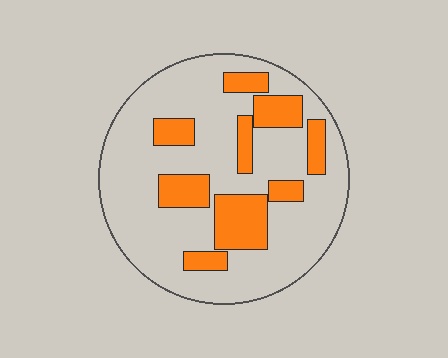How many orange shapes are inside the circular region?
9.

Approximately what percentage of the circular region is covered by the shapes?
Approximately 25%.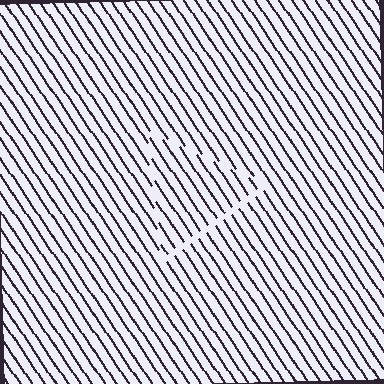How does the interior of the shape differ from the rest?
The interior of the shape contains the same grating, shifted by half a period — the contour is defined by the phase discontinuity where line-ends from the inner and outer gratings abut.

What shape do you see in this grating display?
An illusory triangle. The interior of the shape contains the same grating, shifted by half a period — the contour is defined by the phase discontinuity where line-ends from the inner and outer gratings abut.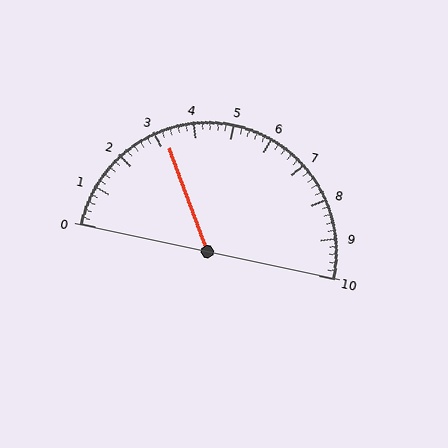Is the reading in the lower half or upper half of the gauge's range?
The reading is in the lower half of the range (0 to 10).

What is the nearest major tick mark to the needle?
The nearest major tick mark is 3.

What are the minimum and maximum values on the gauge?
The gauge ranges from 0 to 10.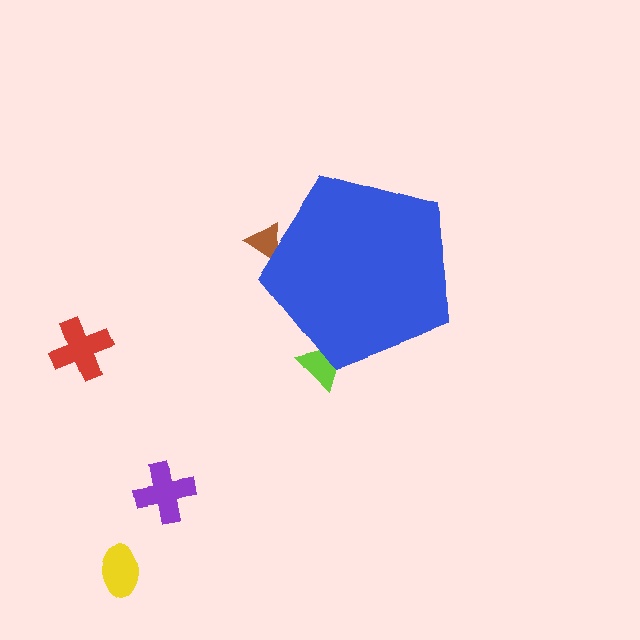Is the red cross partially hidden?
No, the red cross is fully visible.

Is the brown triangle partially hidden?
Yes, the brown triangle is partially hidden behind the blue pentagon.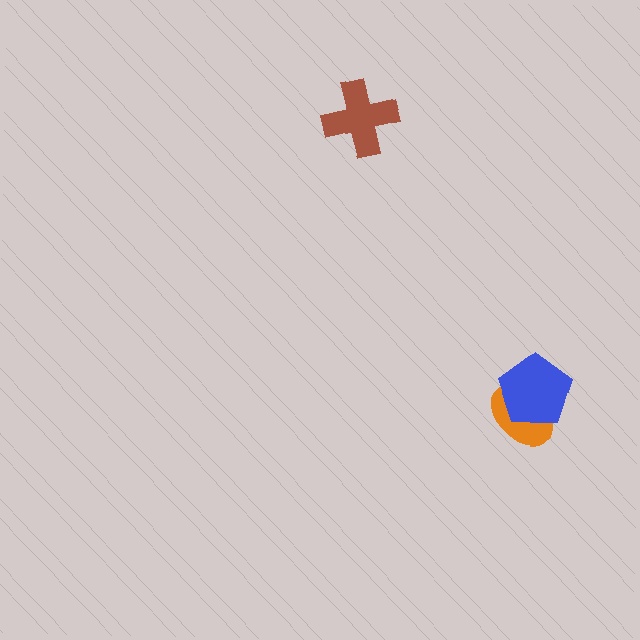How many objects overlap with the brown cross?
0 objects overlap with the brown cross.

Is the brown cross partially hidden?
No, no other shape covers it.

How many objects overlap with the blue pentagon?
1 object overlaps with the blue pentagon.